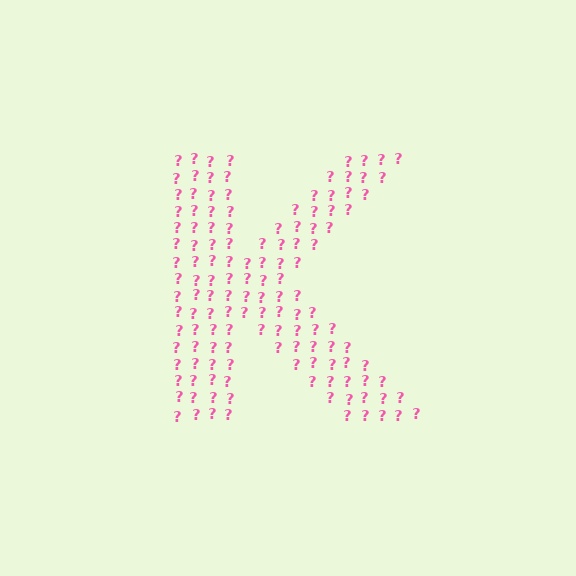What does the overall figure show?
The overall figure shows the letter K.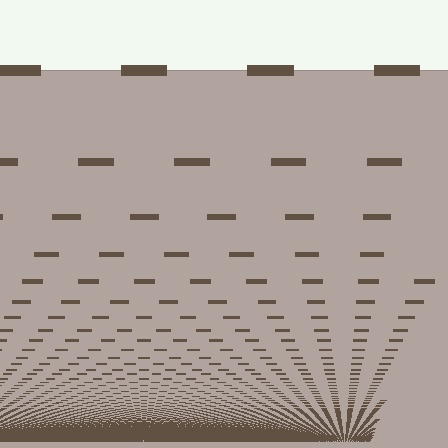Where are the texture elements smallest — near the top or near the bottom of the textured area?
Near the bottom.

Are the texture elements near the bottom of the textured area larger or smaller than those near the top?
Smaller. The gradient is inverted — elements near the bottom are smaller and denser.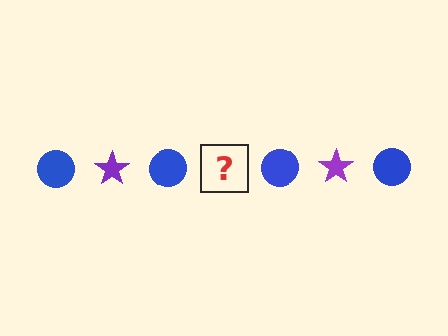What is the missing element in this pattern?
The missing element is a purple star.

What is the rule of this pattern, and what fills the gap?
The rule is that the pattern alternates between blue circle and purple star. The gap should be filled with a purple star.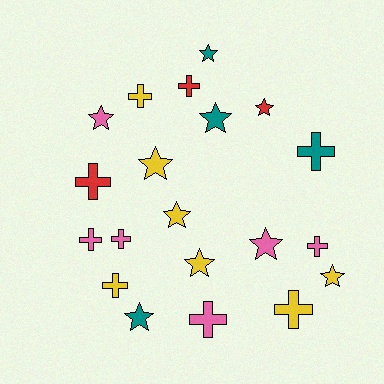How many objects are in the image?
There are 20 objects.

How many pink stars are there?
There are 2 pink stars.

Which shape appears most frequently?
Star, with 10 objects.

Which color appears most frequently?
Yellow, with 7 objects.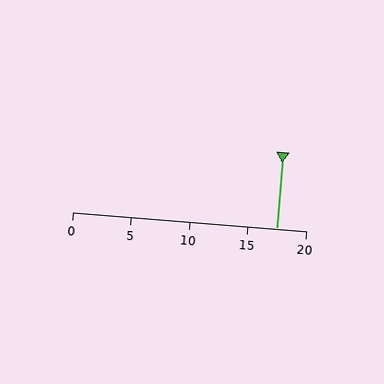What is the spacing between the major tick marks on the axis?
The major ticks are spaced 5 apart.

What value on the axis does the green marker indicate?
The marker indicates approximately 17.5.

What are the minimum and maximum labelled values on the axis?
The axis runs from 0 to 20.